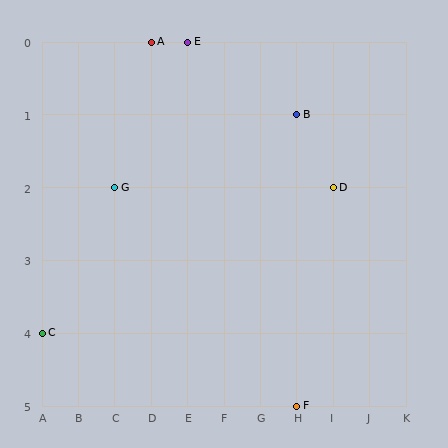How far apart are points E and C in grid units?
Points E and C are 4 columns and 4 rows apart (about 5.7 grid units diagonally).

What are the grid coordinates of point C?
Point C is at grid coordinates (A, 4).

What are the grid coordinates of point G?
Point G is at grid coordinates (C, 2).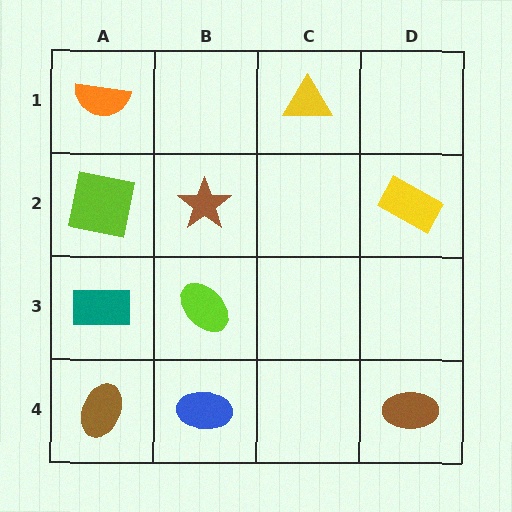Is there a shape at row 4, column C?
No, that cell is empty.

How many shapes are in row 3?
2 shapes.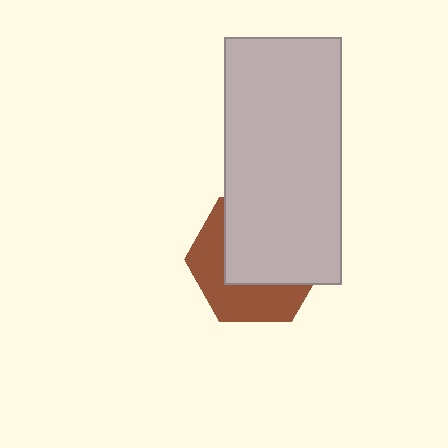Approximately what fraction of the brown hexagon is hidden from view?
Roughly 59% of the brown hexagon is hidden behind the light gray rectangle.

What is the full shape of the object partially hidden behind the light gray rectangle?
The partially hidden object is a brown hexagon.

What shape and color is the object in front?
The object in front is a light gray rectangle.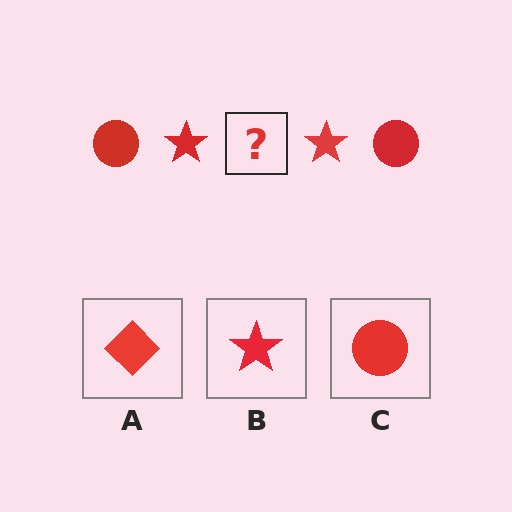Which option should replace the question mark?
Option C.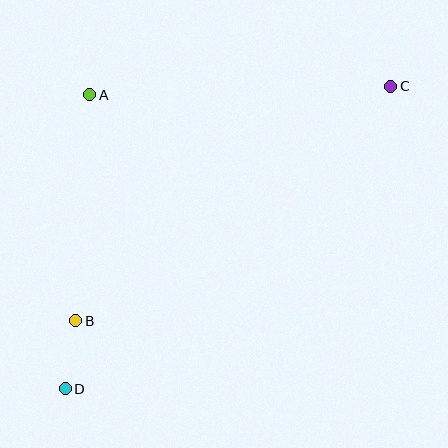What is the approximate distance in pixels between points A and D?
The distance between A and D is approximately 295 pixels.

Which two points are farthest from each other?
Points C and D are farthest from each other.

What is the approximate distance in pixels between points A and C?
The distance between A and C is approximately 301 pixels.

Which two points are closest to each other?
Points B and D are closest to each other.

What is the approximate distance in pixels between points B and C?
The distance between B and C is approximately 393 pixels.